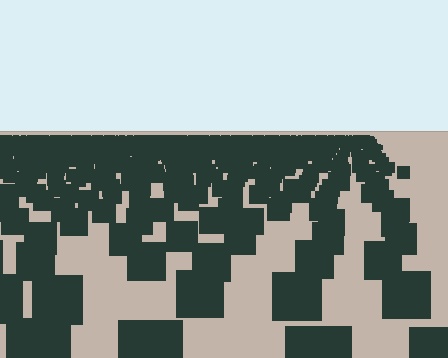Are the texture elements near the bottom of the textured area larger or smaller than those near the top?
Larger. Near the bottom, elements are closer to the viewer and appear at a bigger on-screen size.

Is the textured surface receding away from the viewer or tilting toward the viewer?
The surface is receding away from the viewer. Texture elements get smaller and denser toward the top.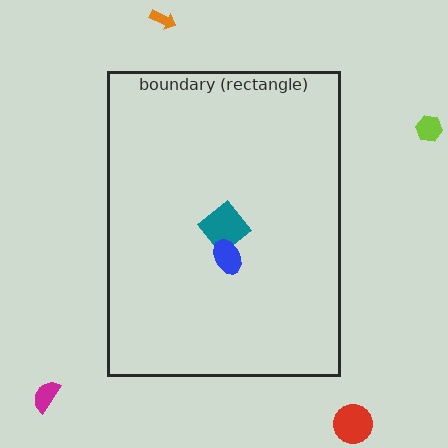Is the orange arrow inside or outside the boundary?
Outside.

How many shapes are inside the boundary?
2 inside, 4 outside.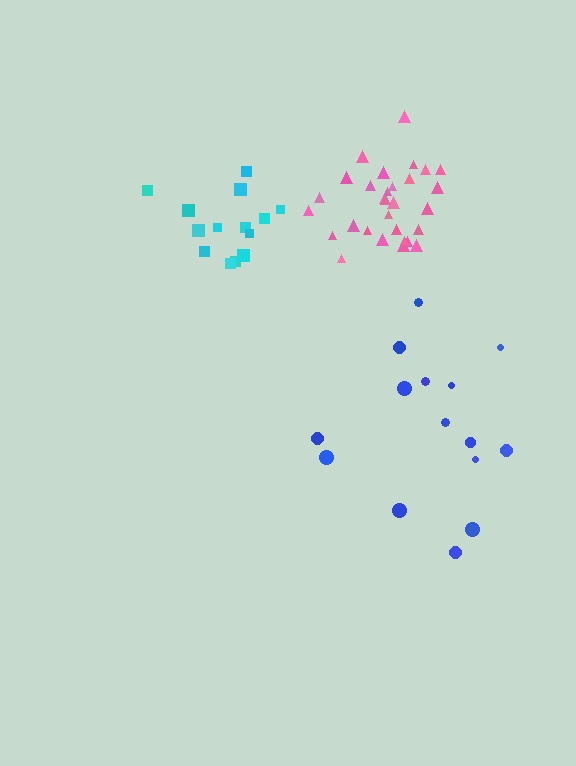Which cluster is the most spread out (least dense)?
Blue.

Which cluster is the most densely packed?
Pink.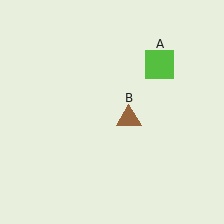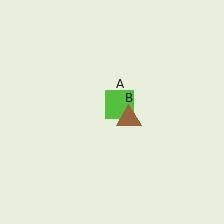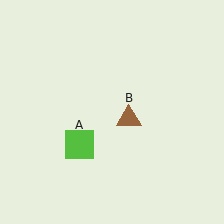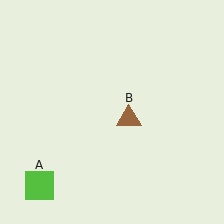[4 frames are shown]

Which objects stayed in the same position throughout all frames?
Brown triangle (object B) remained stationary.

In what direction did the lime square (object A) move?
The lime square (object A) moved down and to the left.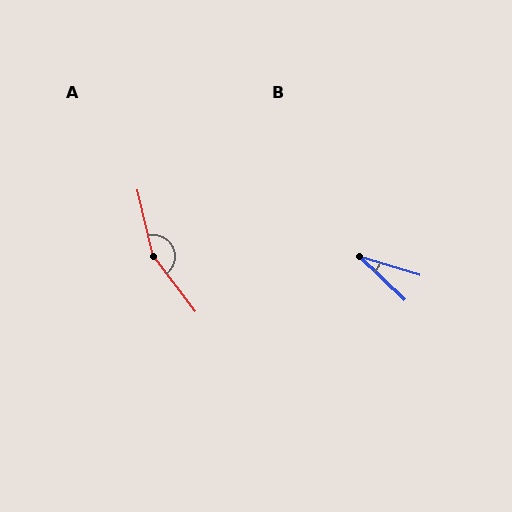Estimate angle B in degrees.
Approximately 27 degrees.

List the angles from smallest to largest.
B (27°), A (156°).